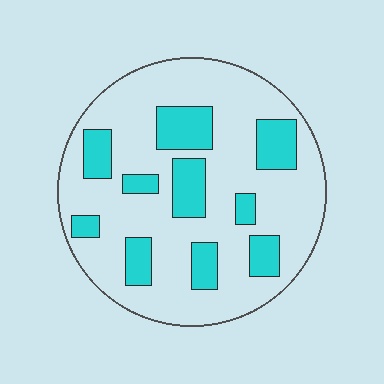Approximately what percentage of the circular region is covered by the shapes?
Approximately 25%.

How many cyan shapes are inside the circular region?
10.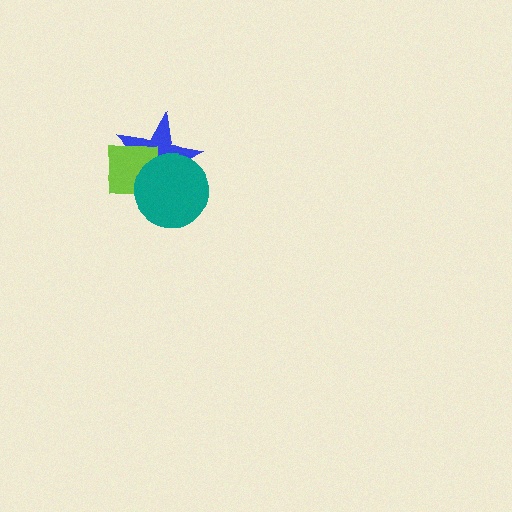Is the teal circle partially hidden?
No, no other shape covers it.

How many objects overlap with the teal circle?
2 objects overlap with the teal circle.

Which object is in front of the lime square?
The teal circle is in front of the lime square.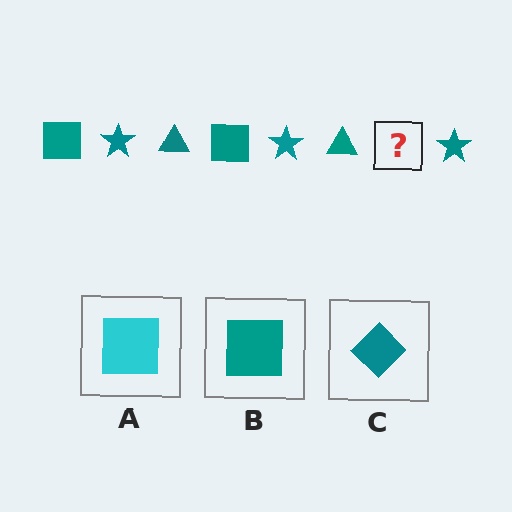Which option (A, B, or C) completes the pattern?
B.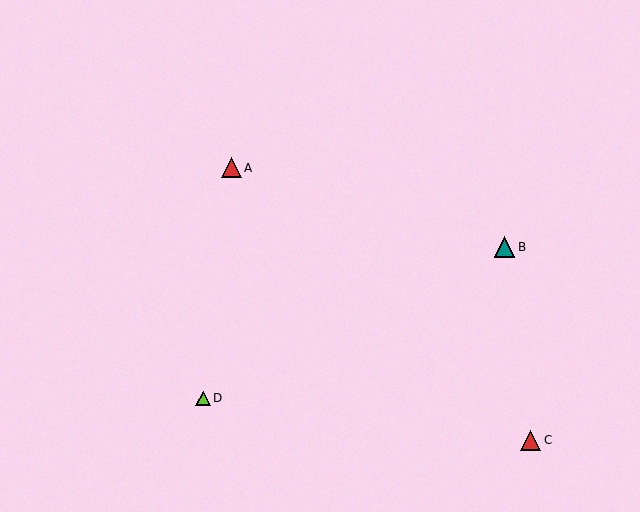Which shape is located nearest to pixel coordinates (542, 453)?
The red triangle (labeled C) at (531, 440) is nearest to that location.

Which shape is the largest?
The teal triangle (labeled B) is the largest.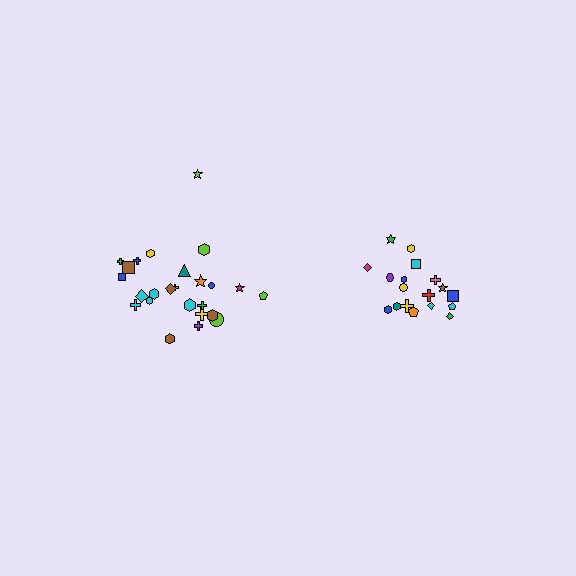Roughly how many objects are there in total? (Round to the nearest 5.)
Roughly 45 objects in total.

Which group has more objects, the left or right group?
The left group.